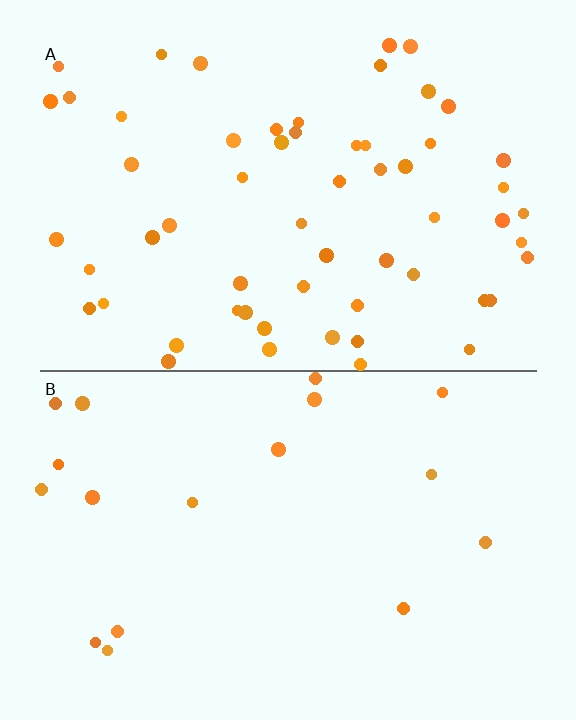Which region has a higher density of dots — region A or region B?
A (the top).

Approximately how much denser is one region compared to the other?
Approximately 3.3× — region A over region B.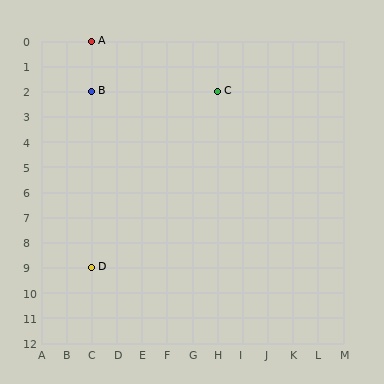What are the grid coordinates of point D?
Point D is at grid coordinates (C, 9).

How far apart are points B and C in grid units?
Points B and C are 5 columns apart.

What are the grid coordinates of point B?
Point B is at grid coordinates (C, 2).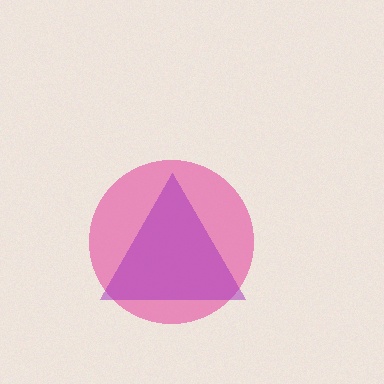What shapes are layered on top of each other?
The layered shapes are: a pink circle, a purple triangle.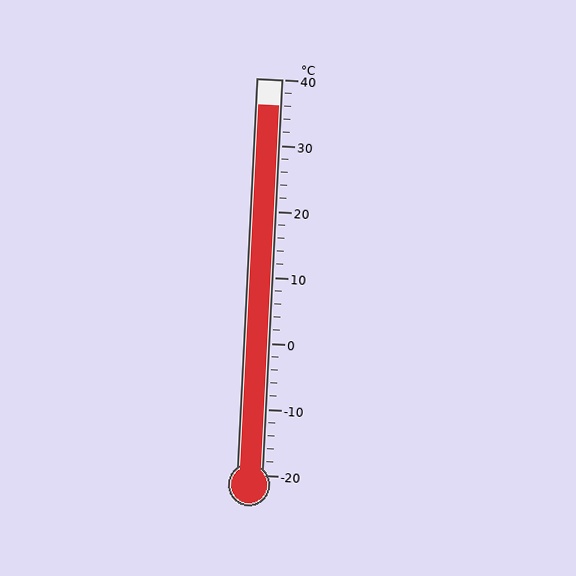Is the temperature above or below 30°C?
The temperature is above 30°C.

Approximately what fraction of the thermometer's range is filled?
The thermometer is filled to approximately 95% of its range.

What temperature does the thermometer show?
The thermometer shows approximately 36°C.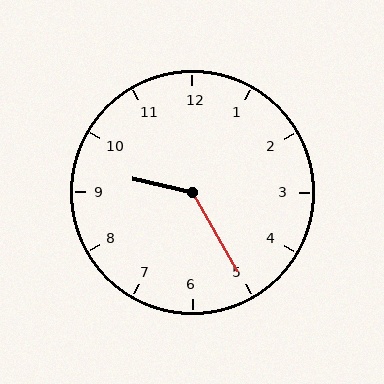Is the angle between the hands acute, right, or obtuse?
It is obtuse.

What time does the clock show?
9:25.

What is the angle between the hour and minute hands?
Approximately 132 degrees.